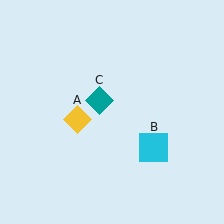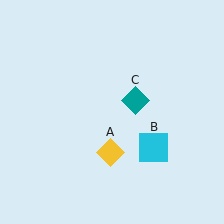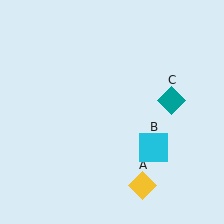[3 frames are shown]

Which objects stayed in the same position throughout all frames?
Cyan square (object B) remained stationary.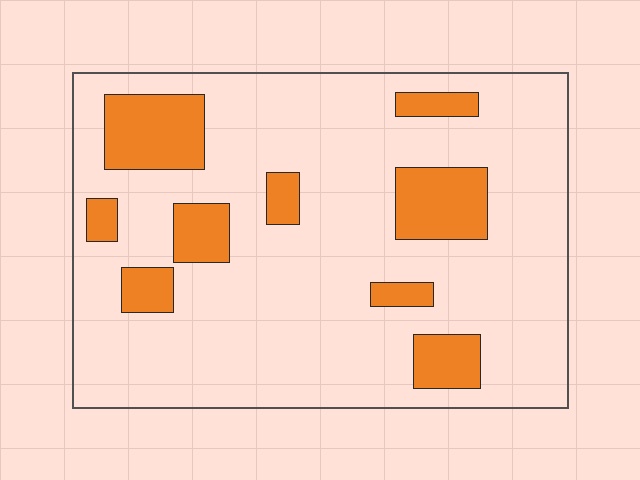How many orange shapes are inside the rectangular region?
9.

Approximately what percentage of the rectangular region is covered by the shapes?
Approximately 20%.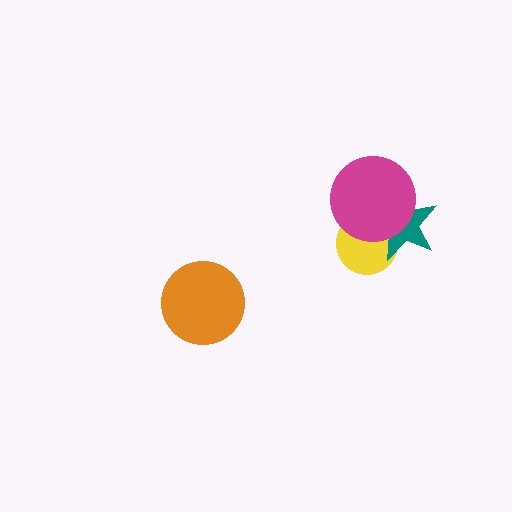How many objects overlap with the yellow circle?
2 objects overlap with the yellow circle.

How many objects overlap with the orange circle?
0 objects overlap with the orange circle.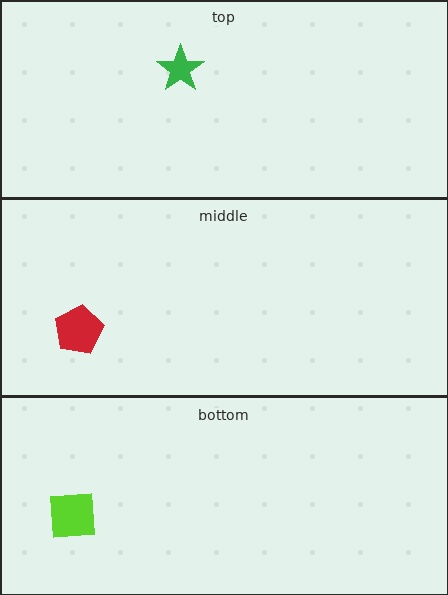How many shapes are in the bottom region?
1.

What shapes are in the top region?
The green star.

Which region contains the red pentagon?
The middle region.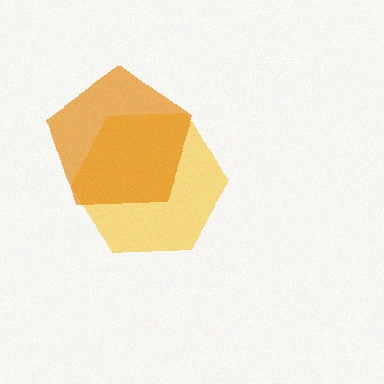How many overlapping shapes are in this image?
There are 2 overlapping shapes in the image.